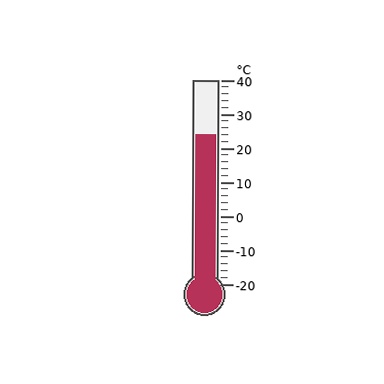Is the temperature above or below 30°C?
The temperature is below 30°C.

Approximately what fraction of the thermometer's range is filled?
The thermometer is filled to approximately 75% of its range.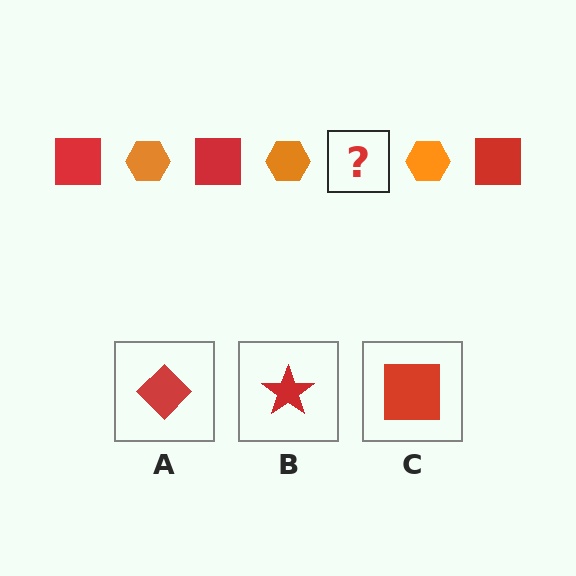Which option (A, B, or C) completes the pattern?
C.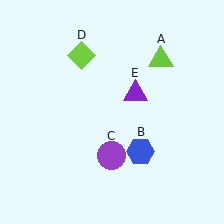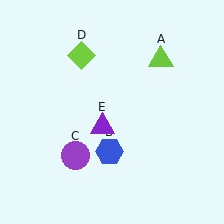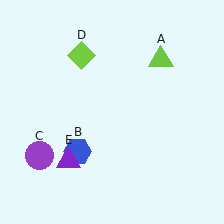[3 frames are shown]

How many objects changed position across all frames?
3 objects changed position: blue hexagon (object B), purple circle (object C), purple triangle (object E).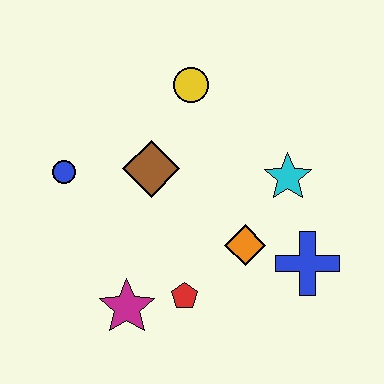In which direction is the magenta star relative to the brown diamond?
The magenta star is below the brown diamond.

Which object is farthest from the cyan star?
The blue circle is farthest from the cyan star.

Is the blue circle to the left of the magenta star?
Yes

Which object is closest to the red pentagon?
The magenta star is closest to the red pentagon.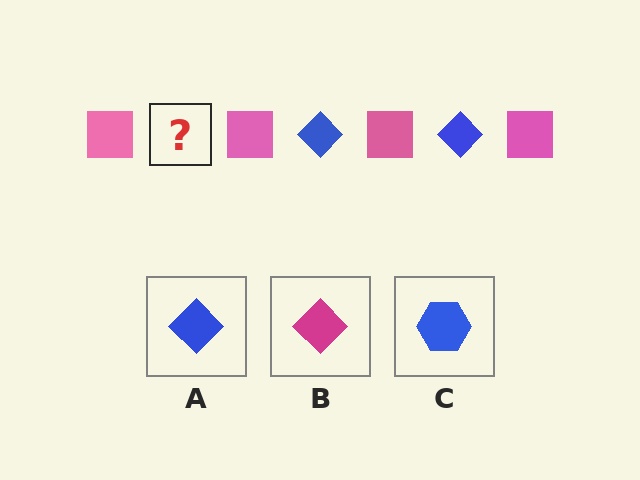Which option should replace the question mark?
Option A.